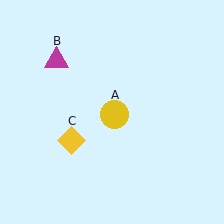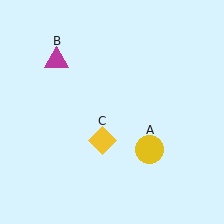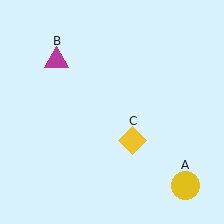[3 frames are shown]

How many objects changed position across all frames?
2 objects changed position: yellow circle (object A), yellow diamond (object C).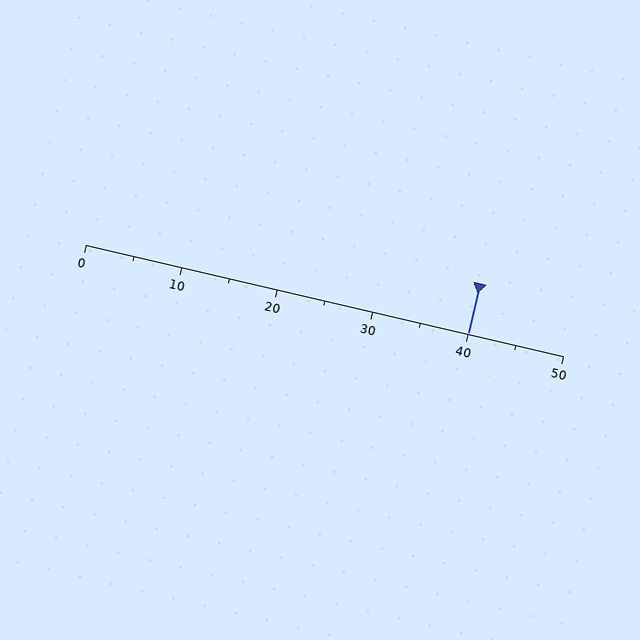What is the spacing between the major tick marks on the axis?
The major ticks are spaced 10 apart.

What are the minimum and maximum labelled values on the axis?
The axis runs from 0 to 50.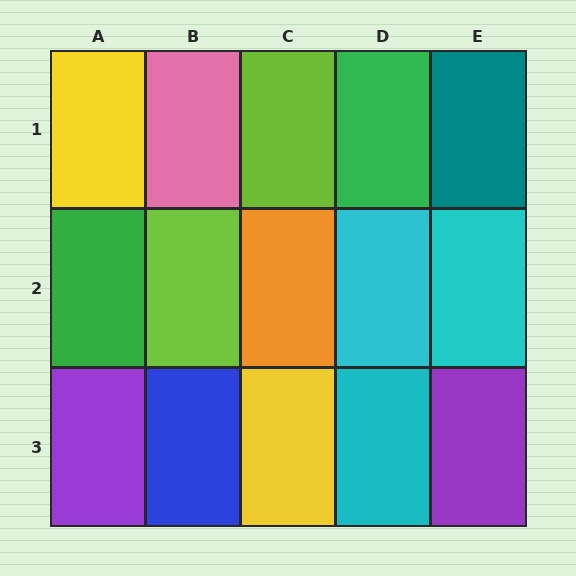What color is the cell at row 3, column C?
Yellow.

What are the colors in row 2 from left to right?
Green, lime, orange, cyan, cyan.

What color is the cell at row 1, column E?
Teal.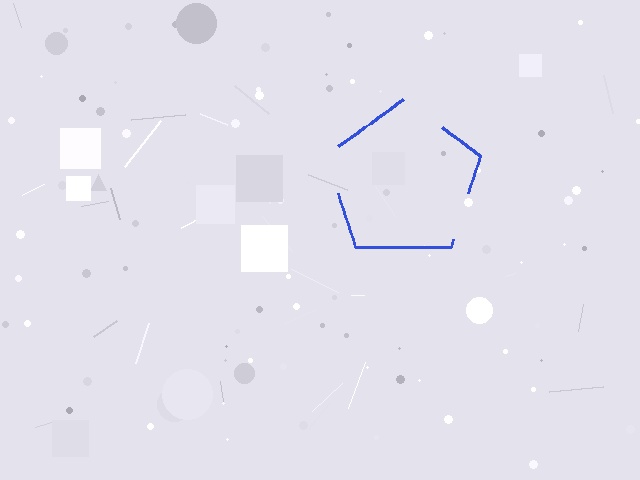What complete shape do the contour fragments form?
The contour fragments form a pentagon.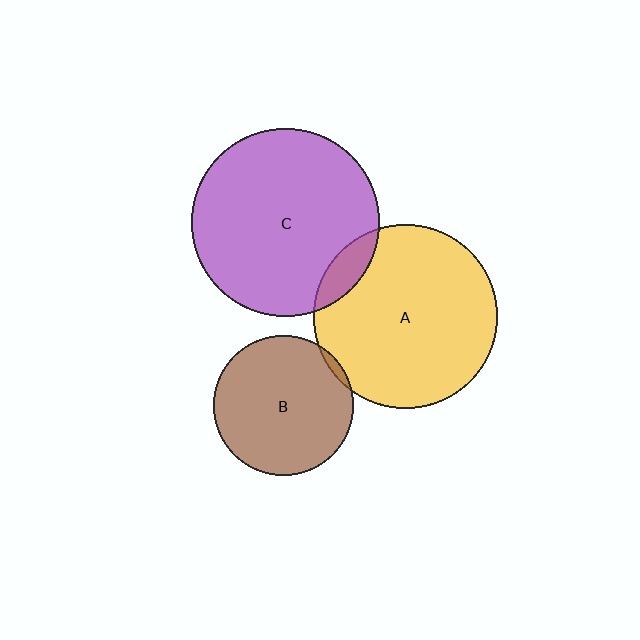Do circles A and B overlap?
Yes.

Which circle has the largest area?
Circle C (purple).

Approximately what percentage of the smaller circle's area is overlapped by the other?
Approximately 5%.